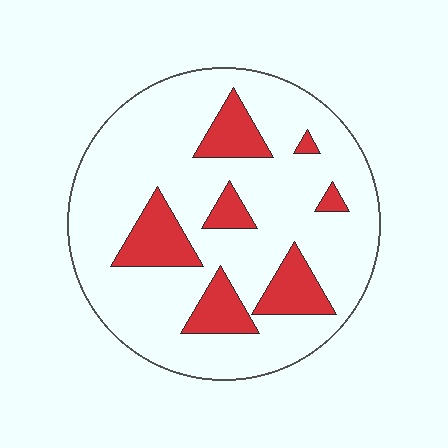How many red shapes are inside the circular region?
7.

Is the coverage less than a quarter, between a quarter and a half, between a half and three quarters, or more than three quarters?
Less than a quarter.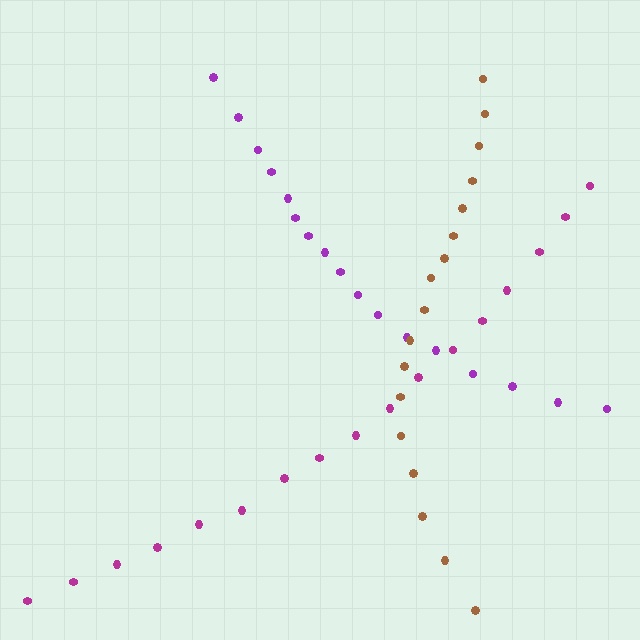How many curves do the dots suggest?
There are 3 distinct paths.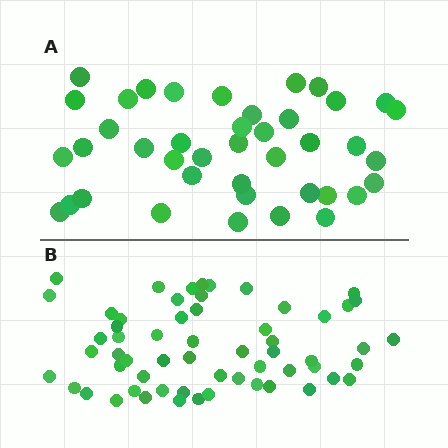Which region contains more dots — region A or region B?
Region B (the bottom region) has more dots.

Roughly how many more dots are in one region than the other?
Region B has approximately 20 more dots than region A.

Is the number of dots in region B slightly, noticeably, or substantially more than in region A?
Region B has noticeably more, but not dramatically so. The ratio is roughly 1.4 to 1.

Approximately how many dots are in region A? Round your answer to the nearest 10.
About 40 dots. (The exact count is 41, which rounds to 40.)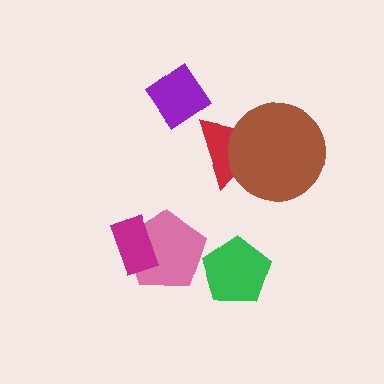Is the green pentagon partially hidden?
No, no other shape covers it.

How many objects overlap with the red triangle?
1 object overlaps with the red triangle.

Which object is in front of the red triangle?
The brown circle is in front of the red triangle.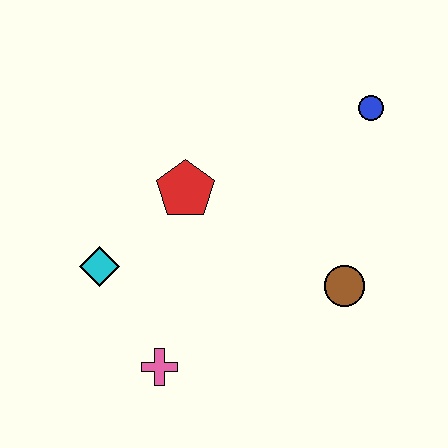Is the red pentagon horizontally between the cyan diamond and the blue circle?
Yes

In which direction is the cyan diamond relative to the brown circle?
The cyan diamond is to the left of the brown circle.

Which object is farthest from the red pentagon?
The blue circle is farthest from the red pentagon.